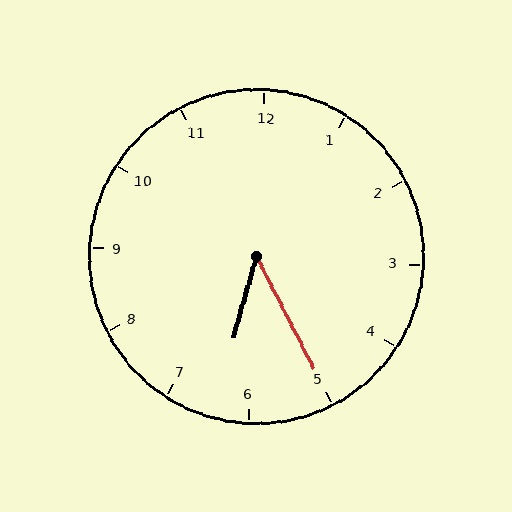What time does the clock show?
6:25.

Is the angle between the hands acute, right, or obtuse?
It is acute.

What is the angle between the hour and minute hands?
Approximately 42 degrees.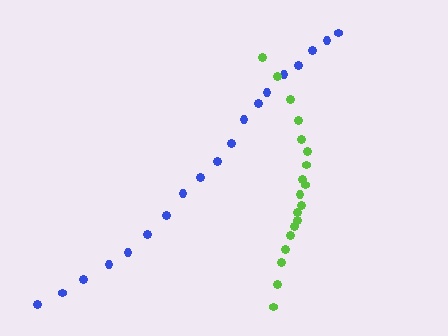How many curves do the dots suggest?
There are 2 distinct paths.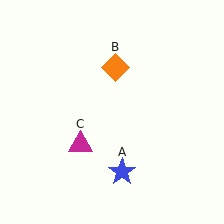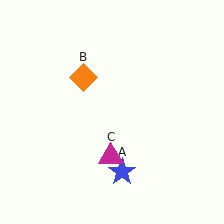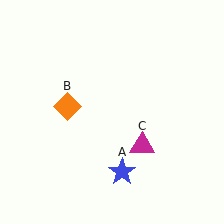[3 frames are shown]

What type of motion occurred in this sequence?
The orange diamond (object B), magenta triangle (object C) rotated counterclockwise around the center of the scene.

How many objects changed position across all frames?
2 objects changed position: orange diamond (object B), magenta triangle (object C).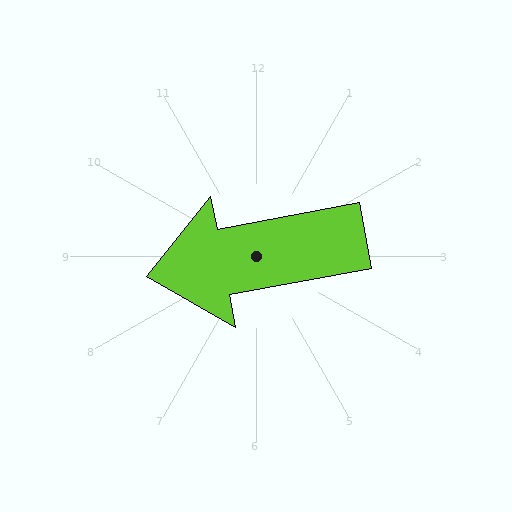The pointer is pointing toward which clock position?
Roughly 9 o'clock.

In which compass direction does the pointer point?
West.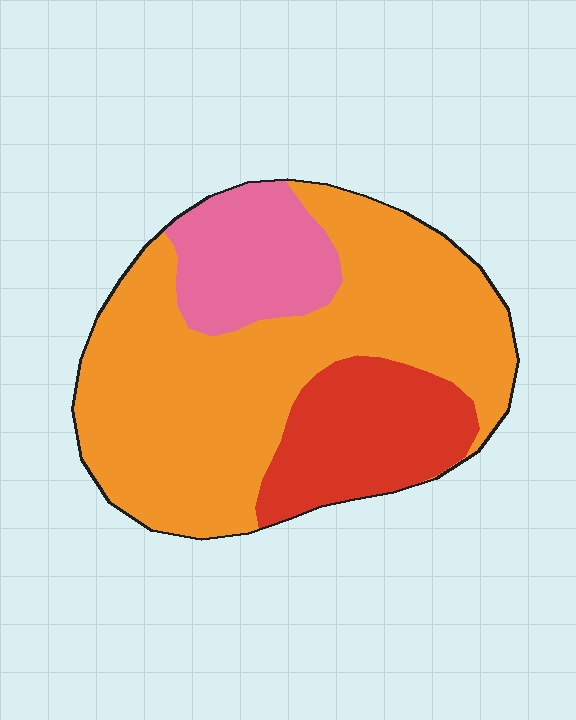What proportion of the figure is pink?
Pink covers 17% of the figure.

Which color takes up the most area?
Orange, at roughly 65%.